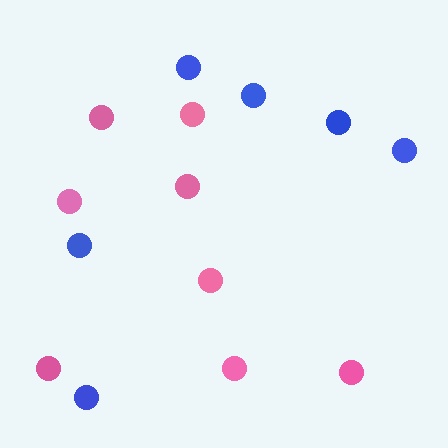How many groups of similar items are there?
There are 2 groups: one group of blue circles (6) and one group of pink circles (8).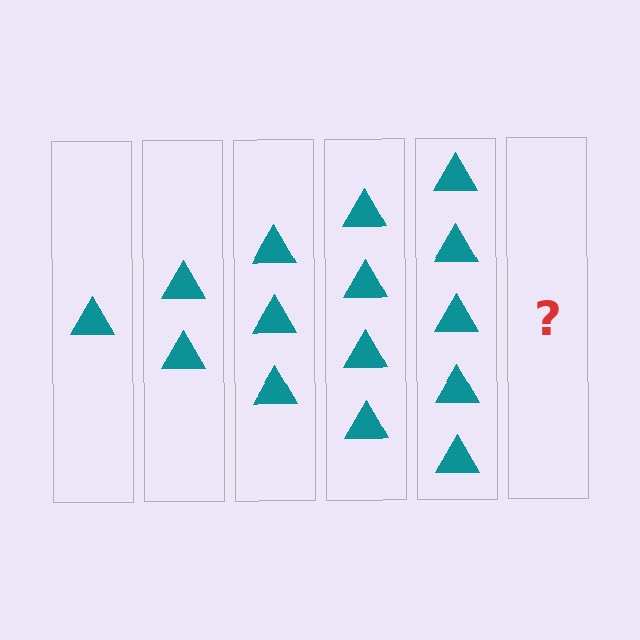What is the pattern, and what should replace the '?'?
The pattern is that each step adds one more triangle. The '?' should be 6 triangles.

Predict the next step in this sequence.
The next step is 6 triangles.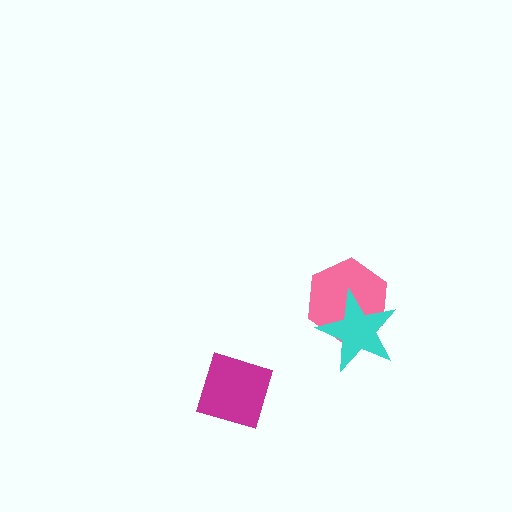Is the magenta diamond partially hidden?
No, no other shape covers it.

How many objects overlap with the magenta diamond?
0 objects overlap with the magenta diamond.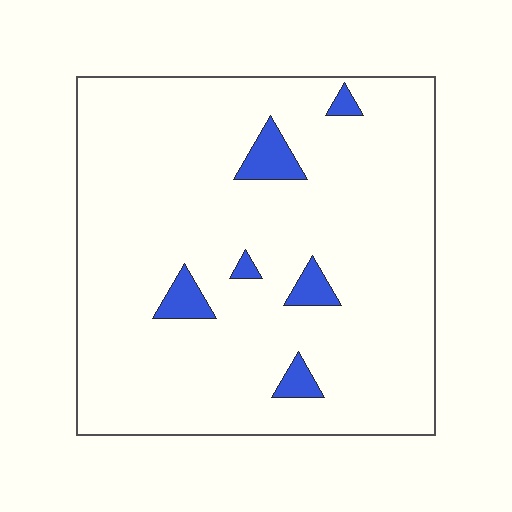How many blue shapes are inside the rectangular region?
6.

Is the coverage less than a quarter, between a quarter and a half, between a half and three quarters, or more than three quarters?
Less than a quarter.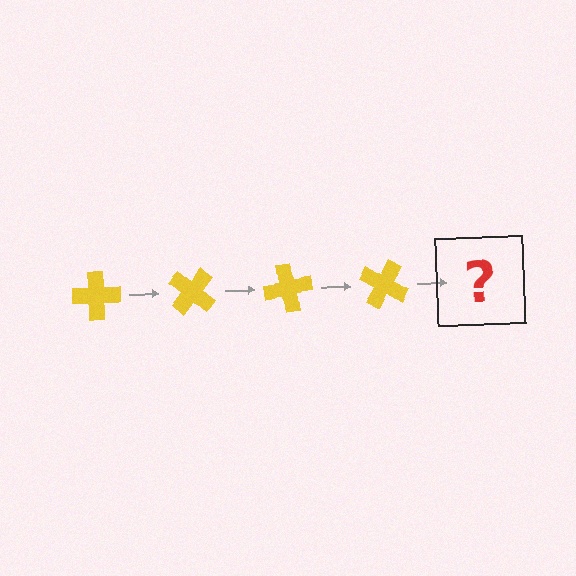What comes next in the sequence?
The next element should be a yellow cross rotated 160 degrees.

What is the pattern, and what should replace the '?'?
The pattern is that the cross rotates 40 degrees each step. The '?' should be a yellow cross rotated 160 degrees.